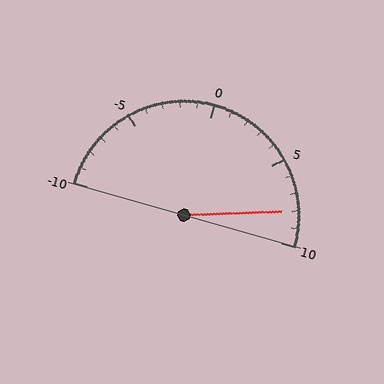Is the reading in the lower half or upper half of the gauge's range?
The reading is in the upper half of the range (-10 to 10).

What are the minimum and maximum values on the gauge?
The gauge ranges from -10 to 10.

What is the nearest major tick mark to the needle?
The nearest major tick mark is 10.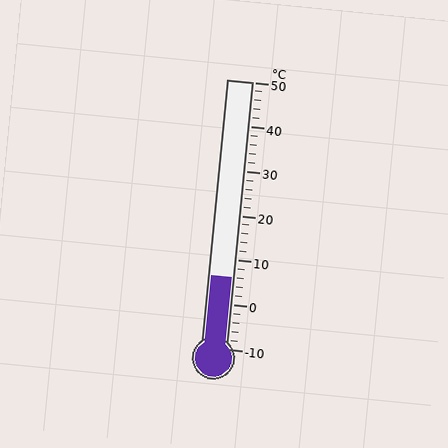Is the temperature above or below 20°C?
The temperature is below 20°C.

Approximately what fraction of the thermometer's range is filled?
The thermometer is filled to approximately 25% of its range.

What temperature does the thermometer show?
The thermometer shows approximately 6°C.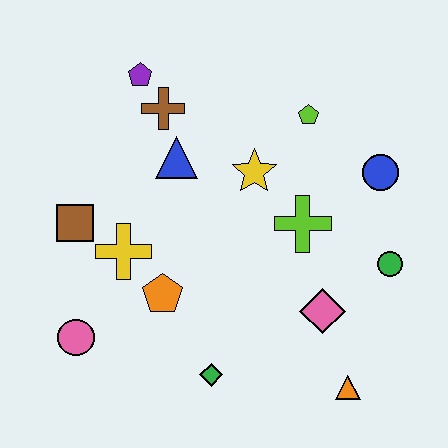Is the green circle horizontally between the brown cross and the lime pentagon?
No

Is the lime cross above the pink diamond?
Yes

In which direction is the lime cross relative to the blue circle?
The lime cross is to the left of the blue circle.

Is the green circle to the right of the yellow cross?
Yes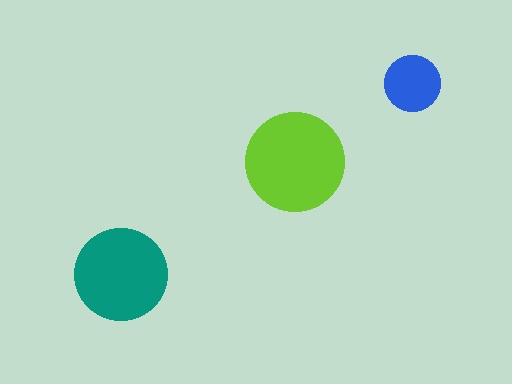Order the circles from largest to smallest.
the lime one, the teal one, the blue one.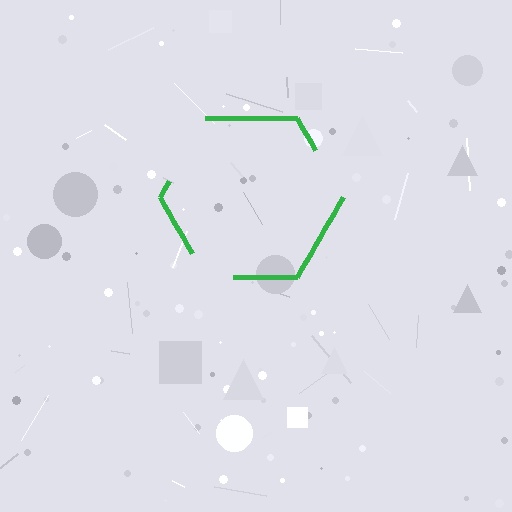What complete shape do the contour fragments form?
The contour fragments form a hexagon.